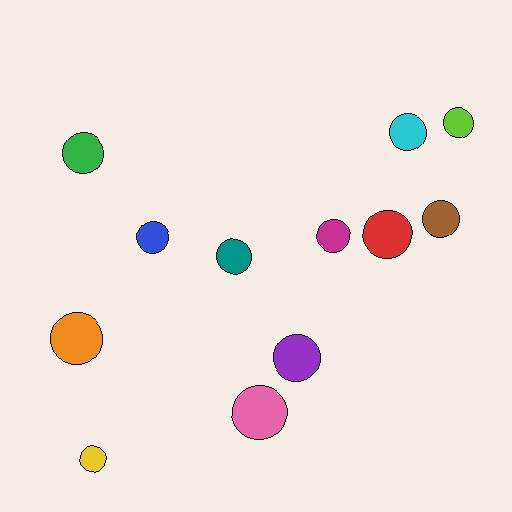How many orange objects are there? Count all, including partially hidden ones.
There is 1 orange object.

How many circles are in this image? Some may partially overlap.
There are 12 circles.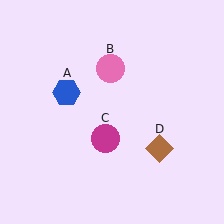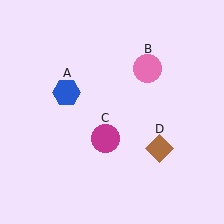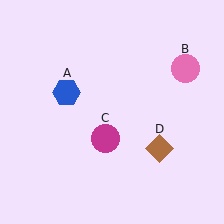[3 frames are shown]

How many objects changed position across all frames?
1 object changed position: pink circle (object B).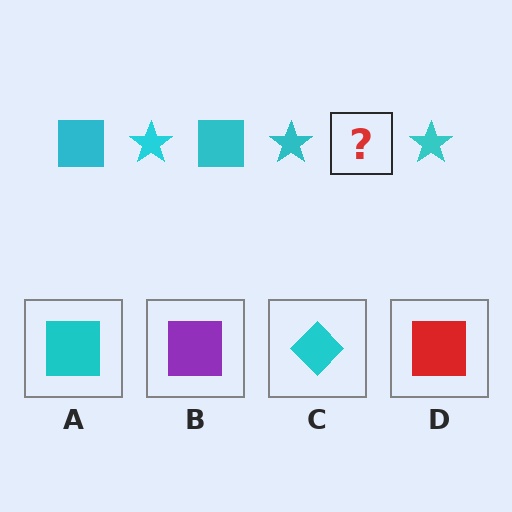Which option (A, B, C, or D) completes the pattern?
A.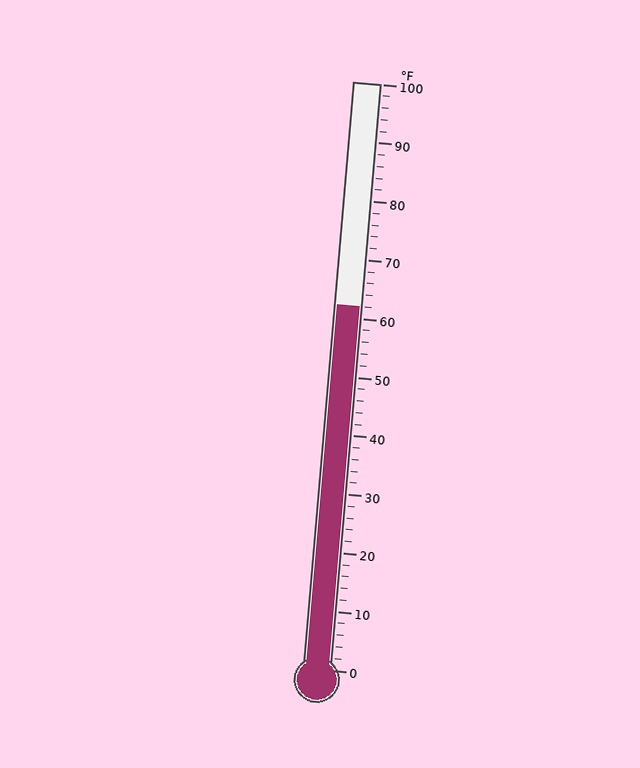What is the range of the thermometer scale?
The thermometer scale ranges from 0°F to 100°F.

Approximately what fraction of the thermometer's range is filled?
The thermometer is filled to approximately 60% of its range.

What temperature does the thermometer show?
The thermometer shows approximately 62°F.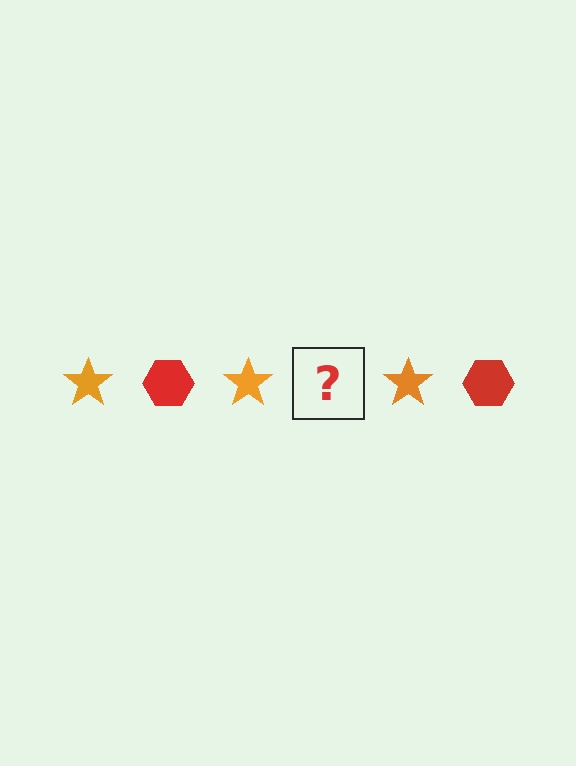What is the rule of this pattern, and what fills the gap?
The rule is that the pattern alternates between orange star and red hexagon. The gap should be filled with a red hexagon.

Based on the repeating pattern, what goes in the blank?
The blank should be a red hexagon.